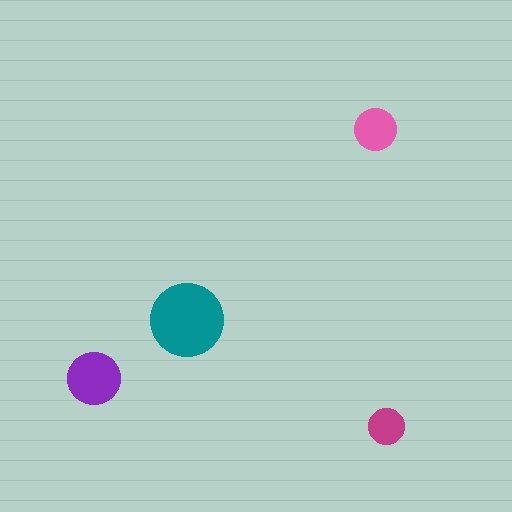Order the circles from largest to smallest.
the teal one, the purple one, the pink one, the magenta one.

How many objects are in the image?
There are 4 objects in the image.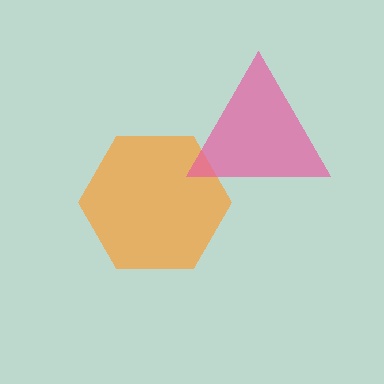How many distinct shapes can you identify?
There are 2 distinct shapes: an orange hexagon, a pink triangle.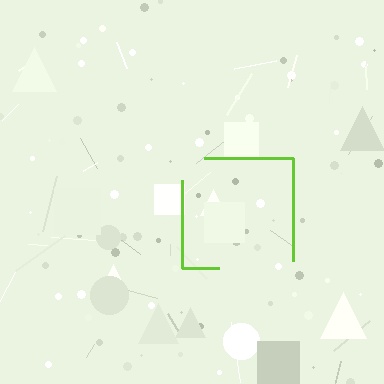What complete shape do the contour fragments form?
The contour fragments form a square.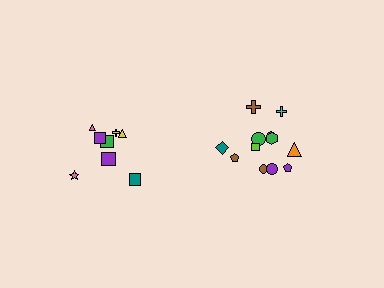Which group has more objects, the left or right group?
The right group.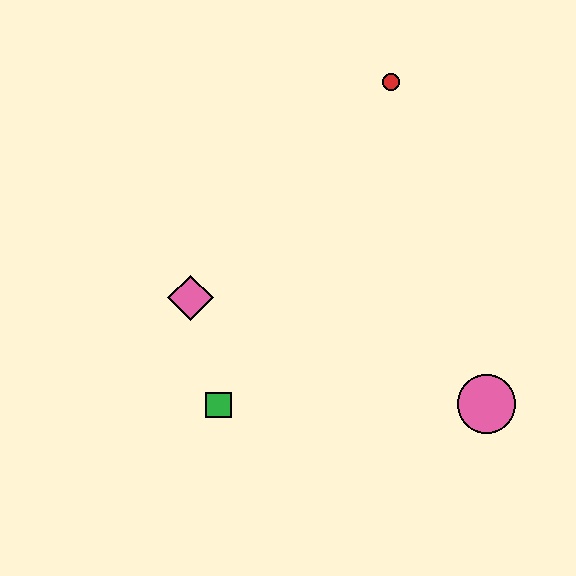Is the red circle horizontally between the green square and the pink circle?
Yes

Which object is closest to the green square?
The pink diamond is closest to the green square.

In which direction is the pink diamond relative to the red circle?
The pink diamond is below the red circle.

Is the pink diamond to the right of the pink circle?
No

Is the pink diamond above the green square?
Yes